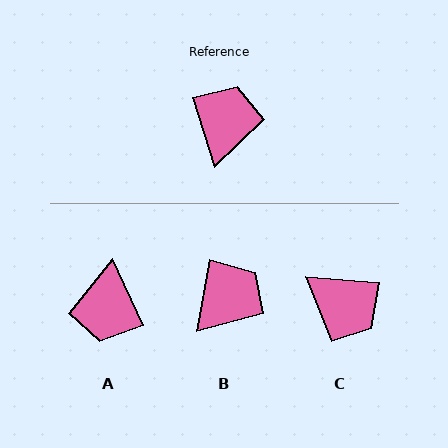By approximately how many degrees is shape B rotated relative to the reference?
Approximately 28 degrees clockwise.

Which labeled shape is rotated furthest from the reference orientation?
A, about 173 degrees away.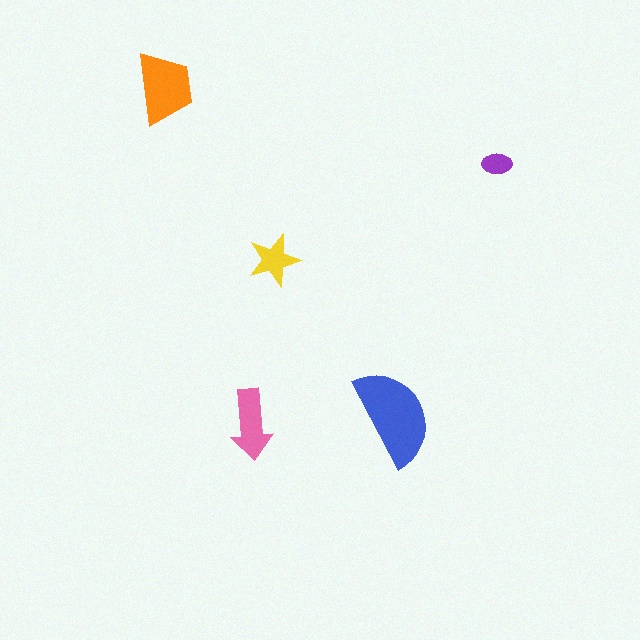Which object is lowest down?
The pink arrow is bottommost.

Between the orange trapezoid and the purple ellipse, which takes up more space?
The orange trapezoid.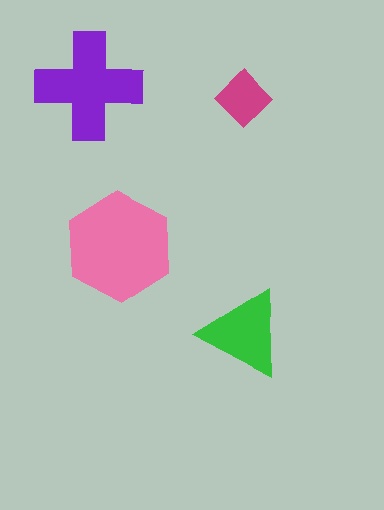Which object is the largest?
The pink hexagon.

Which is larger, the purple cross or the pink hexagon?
The pink hexagon.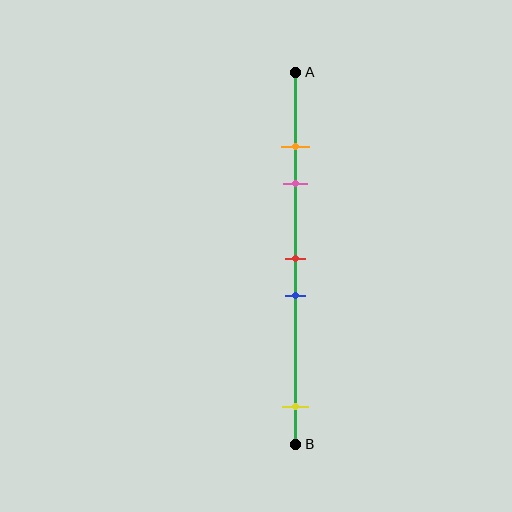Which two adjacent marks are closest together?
The orange and pink marks are the closest adjacent pair.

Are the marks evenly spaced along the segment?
No, the marks are not evenly spaced.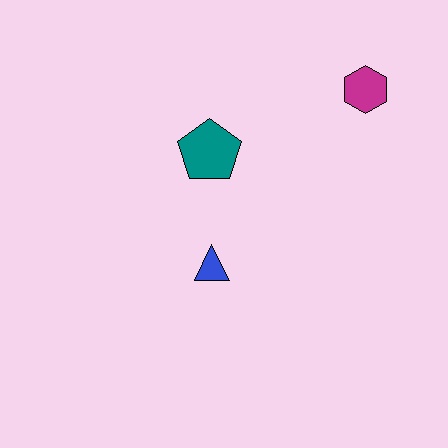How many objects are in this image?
There are 3 objects.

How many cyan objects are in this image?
There are no cyan objects.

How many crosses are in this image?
There are no crosses.